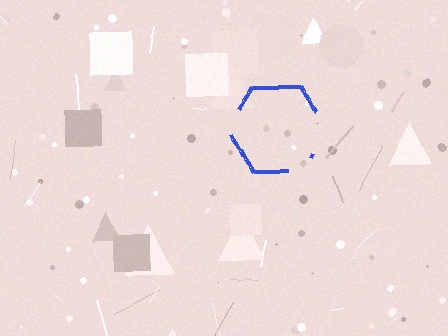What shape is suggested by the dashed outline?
The dashed outline suggests a hexagon.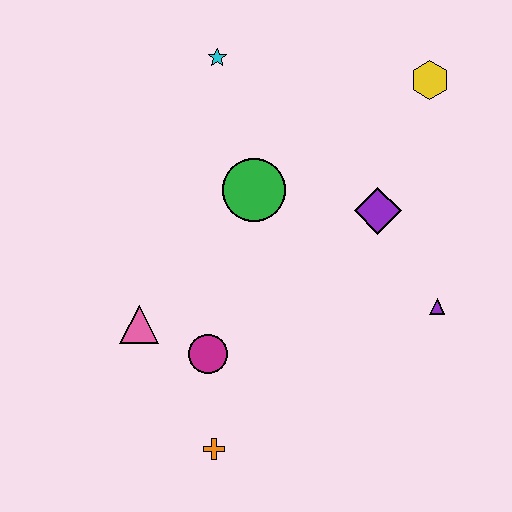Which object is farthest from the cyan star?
The orange cross is farthest from the cyan star.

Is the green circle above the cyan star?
No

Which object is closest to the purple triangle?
The purple diamond is closest to the purple triangle.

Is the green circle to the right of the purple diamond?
No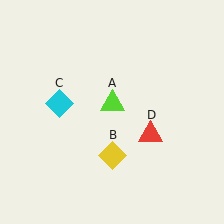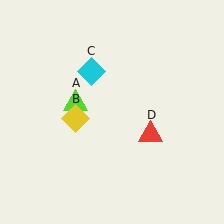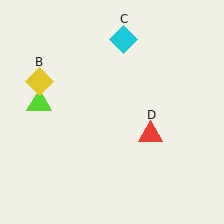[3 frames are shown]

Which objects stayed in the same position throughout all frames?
Red triangle (object D) remained stationary.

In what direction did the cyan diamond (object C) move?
The cyan diamond (object C) moved up and to the right.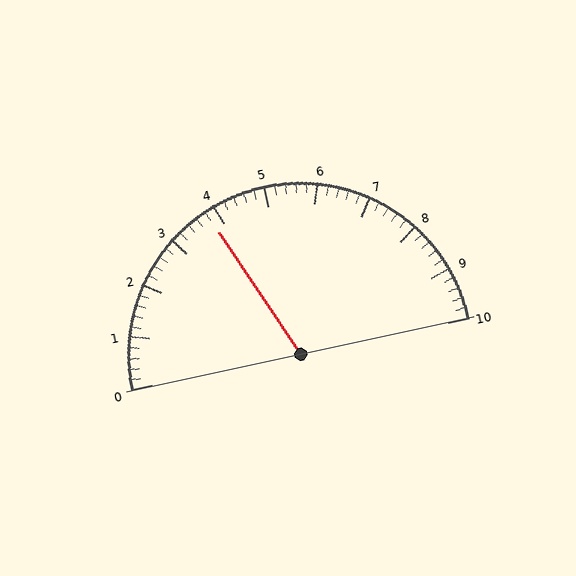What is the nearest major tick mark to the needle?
The nearest major tick mark is 4.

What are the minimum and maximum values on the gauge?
The gauge ranges from 0 to 10.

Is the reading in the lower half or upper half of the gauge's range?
The reading is in the lower half of the range (0 to 10).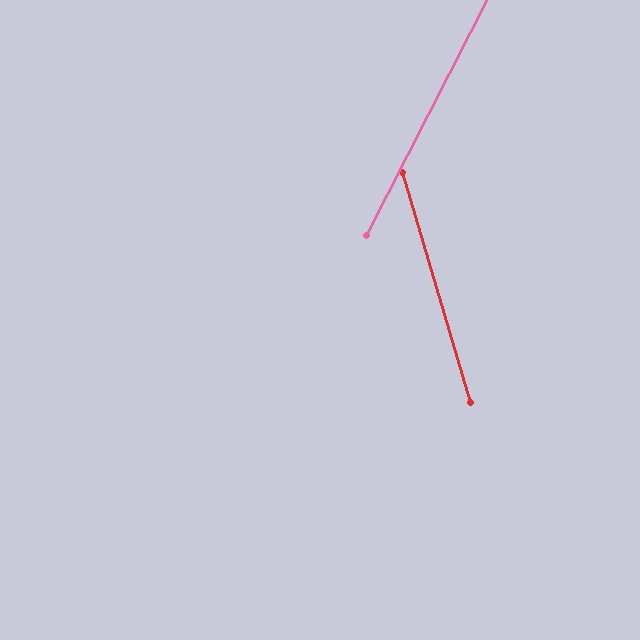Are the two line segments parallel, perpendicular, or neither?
Neither parallel nor perpendicular — they differ by about 44°.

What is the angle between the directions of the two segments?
Approximately 44 degrees.